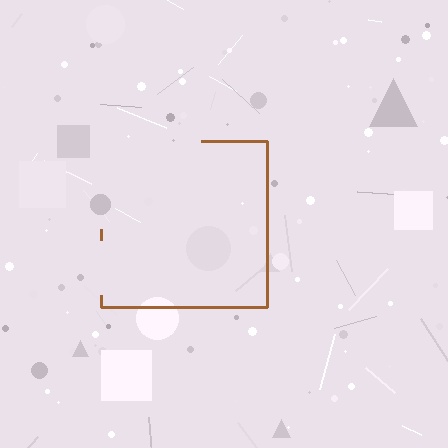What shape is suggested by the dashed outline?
The dashed outline suggests a square.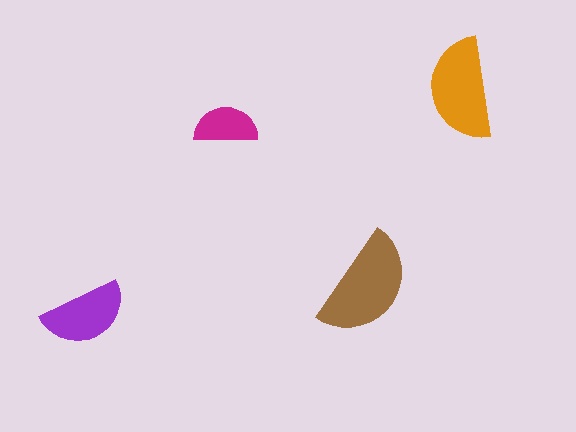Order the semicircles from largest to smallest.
the brown one, the orange one, the purple one, the magenta one.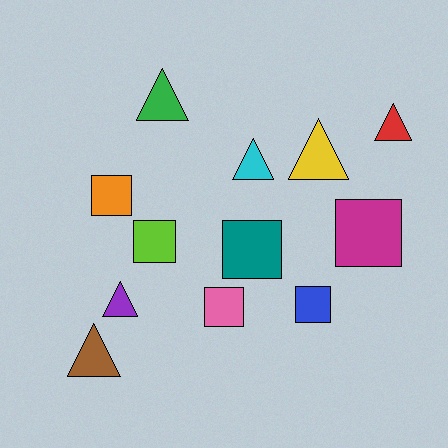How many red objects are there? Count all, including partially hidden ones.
There is 1 red object.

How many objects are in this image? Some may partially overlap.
There are 12 objects.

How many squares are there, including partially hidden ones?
There are 6 squares.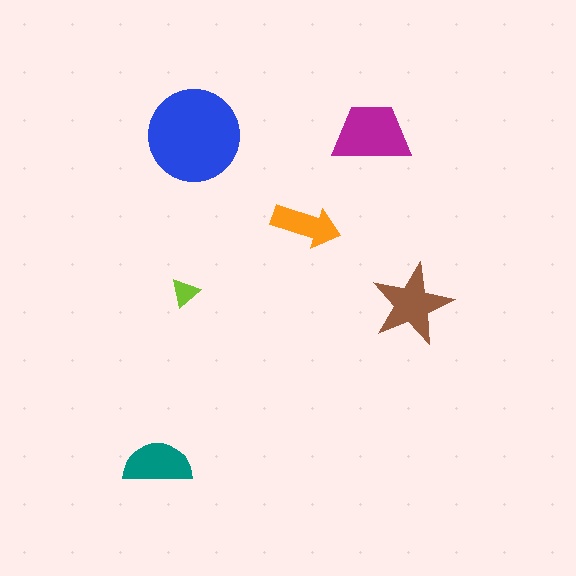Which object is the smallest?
The lime triangle.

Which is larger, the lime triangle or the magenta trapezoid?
The magenta trapezoid.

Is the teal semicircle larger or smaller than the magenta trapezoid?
Smaller.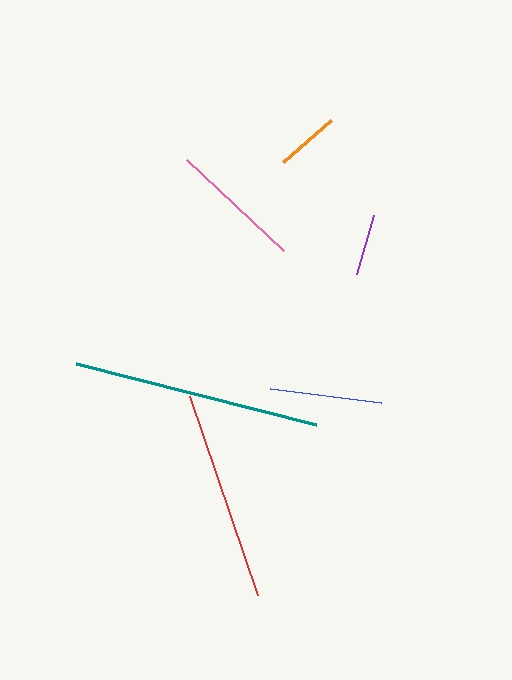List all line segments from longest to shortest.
From longest to shortest: teal, red, pink, blue, orange, purple.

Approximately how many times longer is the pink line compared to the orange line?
The pink line is approximately 2.1 times the length of the orange line.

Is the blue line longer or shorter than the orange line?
The blue line is longer than the orange line.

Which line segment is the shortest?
The purple line is the shortest at approximately 62 pixels.